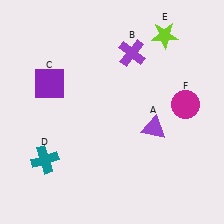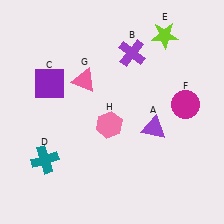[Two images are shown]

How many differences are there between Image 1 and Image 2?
There are 2 differences between the two images.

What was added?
A pink triangle (G), a pink hexagon (H) were added in Image 2.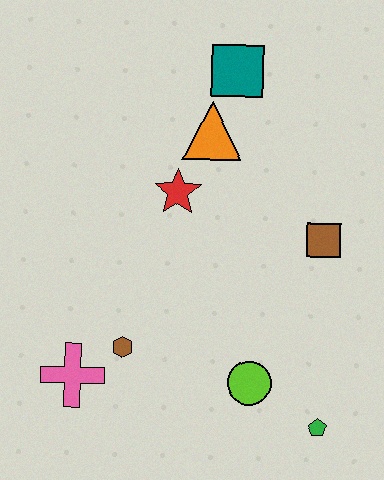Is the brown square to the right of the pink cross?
Yes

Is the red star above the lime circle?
Yes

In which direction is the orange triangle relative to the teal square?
The orange triangle is below the teal square.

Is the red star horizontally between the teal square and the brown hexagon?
Yes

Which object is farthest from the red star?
The green pentagon is farthest from the red star.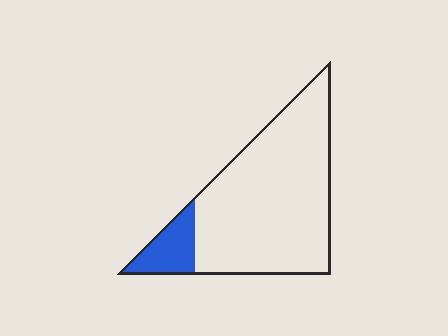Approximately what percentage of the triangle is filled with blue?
Approximately 15%.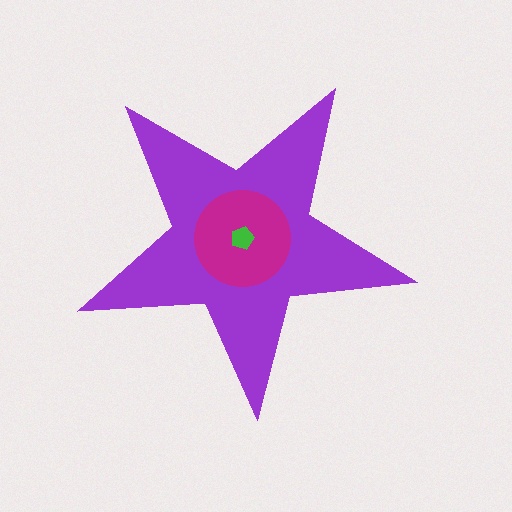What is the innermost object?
The green pentagon.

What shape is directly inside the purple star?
The magenta circle.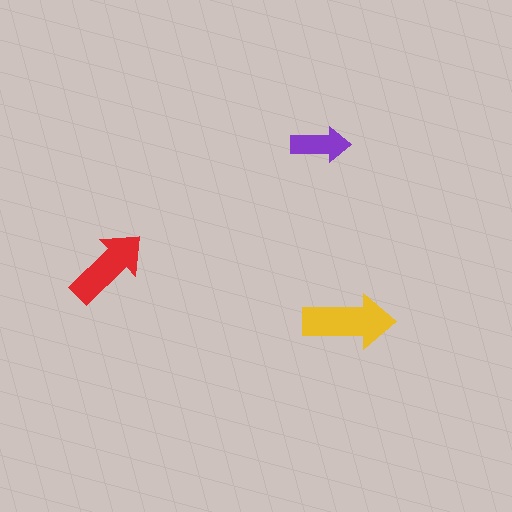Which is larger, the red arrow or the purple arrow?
The red one.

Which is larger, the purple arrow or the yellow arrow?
The yellow one.